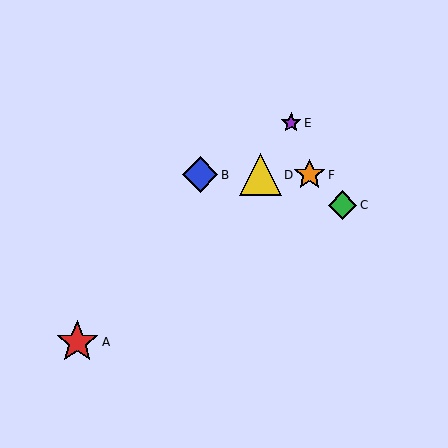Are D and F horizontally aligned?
Yes, both are at y≈175.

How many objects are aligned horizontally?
3 objects (B, D, F) are aligned horizontally.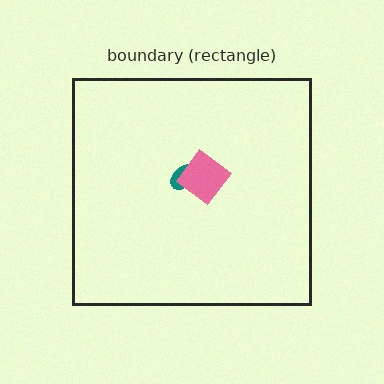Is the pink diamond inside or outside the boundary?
Inside.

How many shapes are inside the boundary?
2 inside, 0 outside.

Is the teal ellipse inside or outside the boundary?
Inside.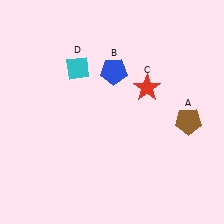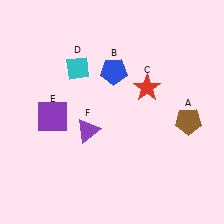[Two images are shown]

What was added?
A purple square (E), a purple triangle (F) were added in Image 2.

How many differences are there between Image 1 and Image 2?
There are 2 differences between the two images.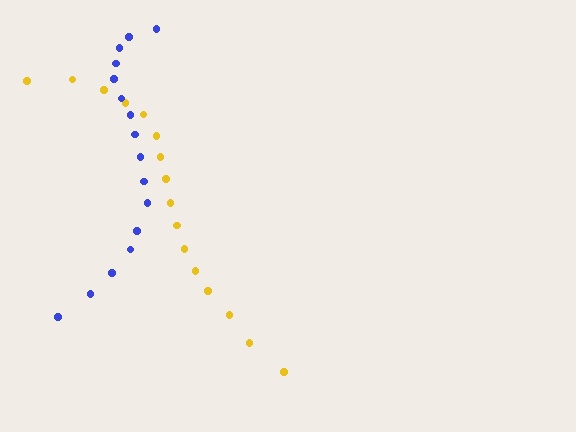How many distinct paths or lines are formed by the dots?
There are 2 distinct paths.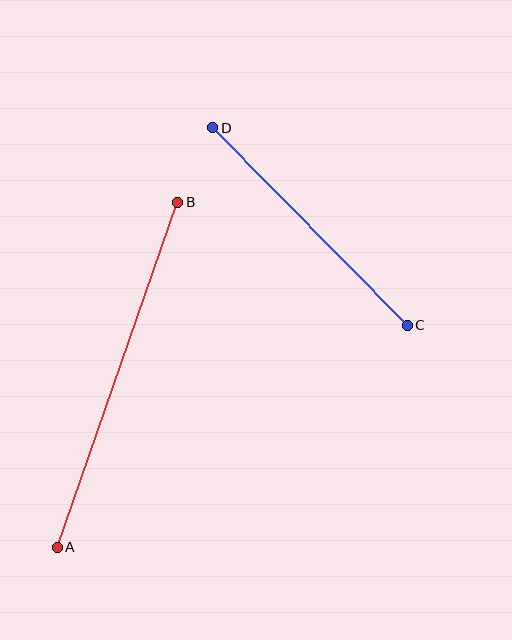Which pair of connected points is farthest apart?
Points A and B are farthest apart.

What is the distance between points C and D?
The distance is approximately 277 pixels.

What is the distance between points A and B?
The distance is approximately 366 pixels.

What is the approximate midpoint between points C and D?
The midpoint is at approximately (310, 226) pixels.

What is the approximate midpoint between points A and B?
The midpoint is at approximately (117, 375) pixels.